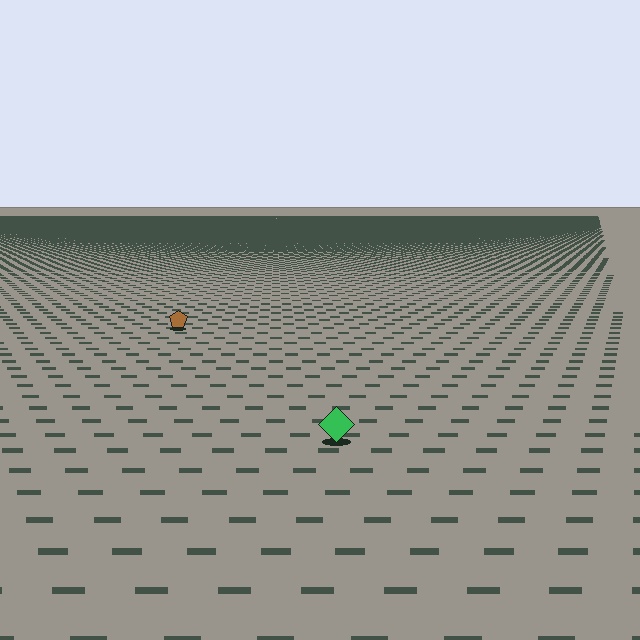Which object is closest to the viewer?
The green diamond is closest. The texture marks near it are larger and more spread out.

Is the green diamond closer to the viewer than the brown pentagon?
Yes. The green diamond is closer — you can tell from the texture gradient: the ground texture is coarser near it.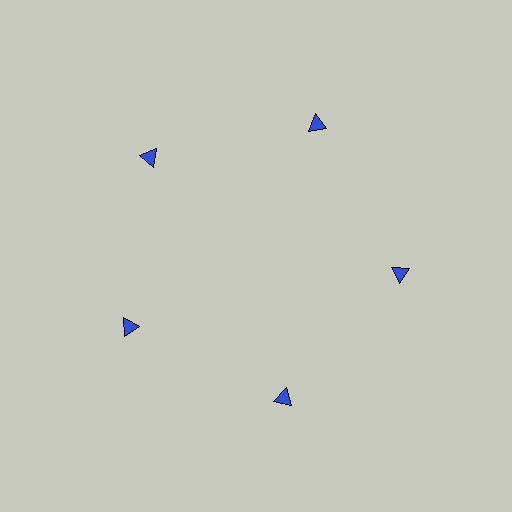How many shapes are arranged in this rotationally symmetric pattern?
There are 5 shapes, arranged in 5 groups of 1.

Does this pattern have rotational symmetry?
Yes, this pattern has 5-fold rotational symmetry. It looks the same after rotating 72 degrees around the center.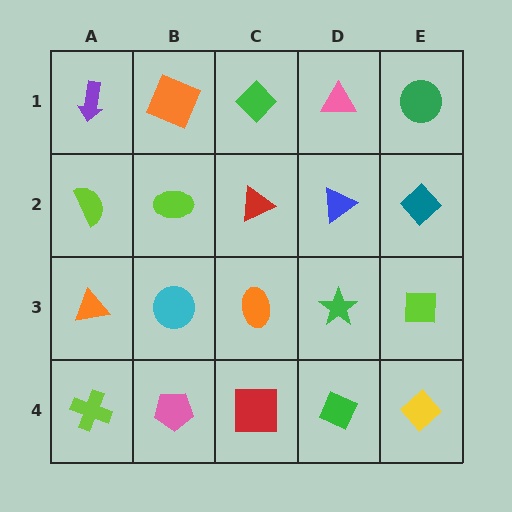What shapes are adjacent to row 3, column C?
A red triangle (row 2, column C), a red square (row 4, column C), a cyan circle (row 3, column B), a green star (row 3, column D).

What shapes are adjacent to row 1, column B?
A lime ellipse (row 2, column B), a purple arrow (row 1, column A), a green diamond (row 1, column C).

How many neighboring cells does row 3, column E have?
3.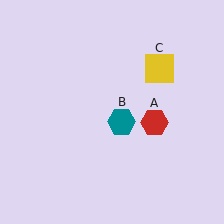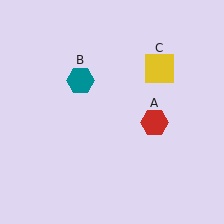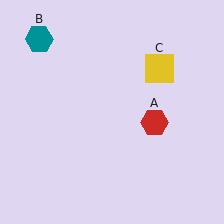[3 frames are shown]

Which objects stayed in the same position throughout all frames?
Red hexagon (object A) and yellow square (object C) remained stationary.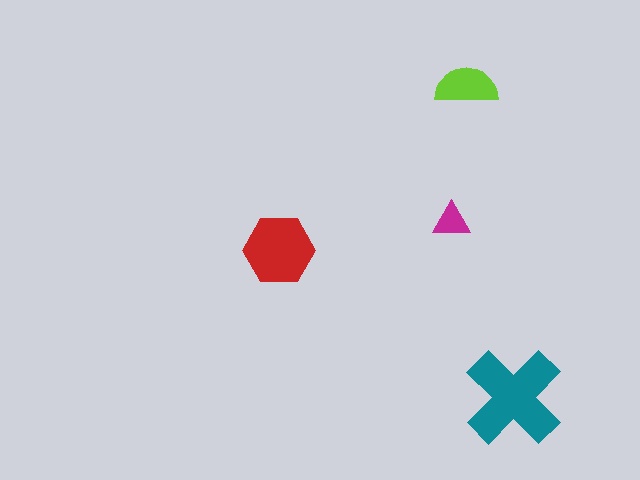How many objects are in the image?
There are 4 objects in the image.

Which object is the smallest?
The magenta triangle.